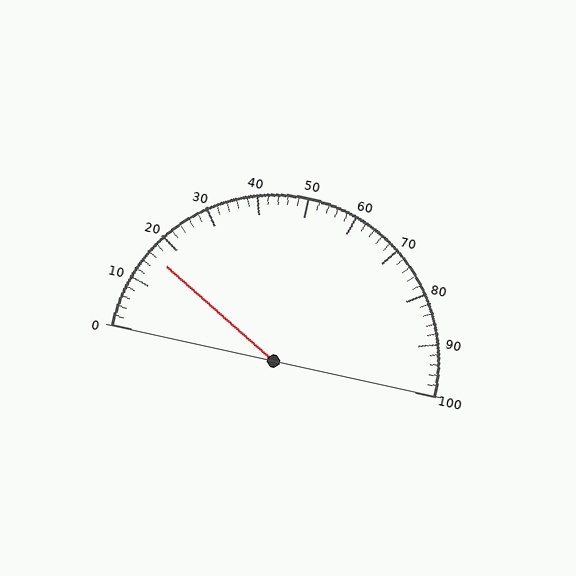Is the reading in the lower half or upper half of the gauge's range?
The reading is in the lower half of the range (0 to 100).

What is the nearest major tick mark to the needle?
The nearest major tick mark is 20.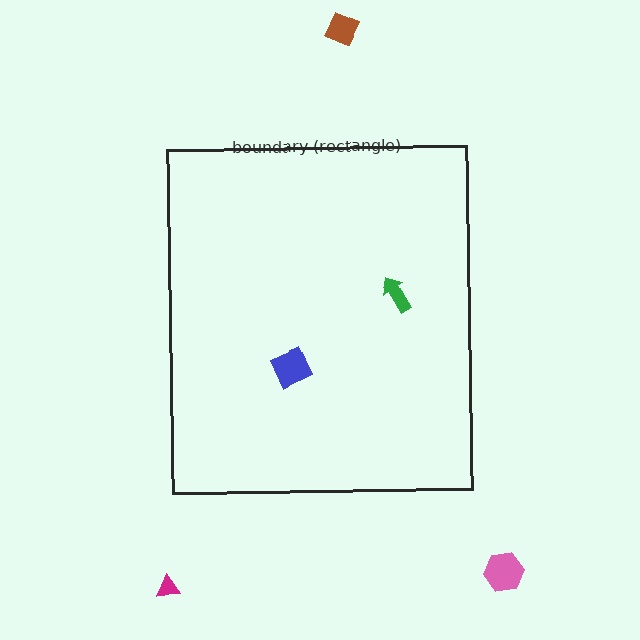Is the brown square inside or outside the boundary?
Outside.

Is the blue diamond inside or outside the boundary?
Inside.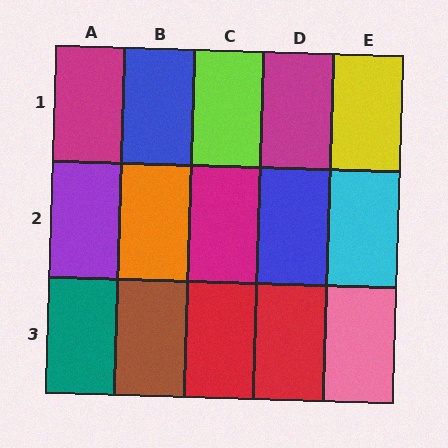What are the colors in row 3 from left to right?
Teal, brown, red, red, pink.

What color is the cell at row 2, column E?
Cyan.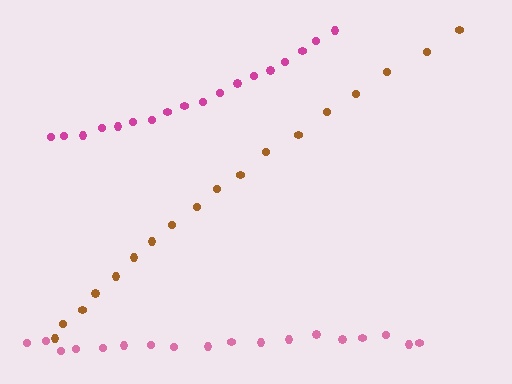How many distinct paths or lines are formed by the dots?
There are 3 distinct paths.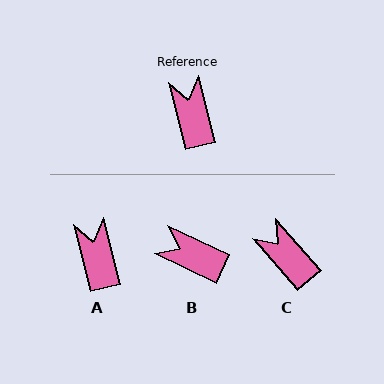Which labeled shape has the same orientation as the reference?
A.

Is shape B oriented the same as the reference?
No, it is off by about 51 degrees.